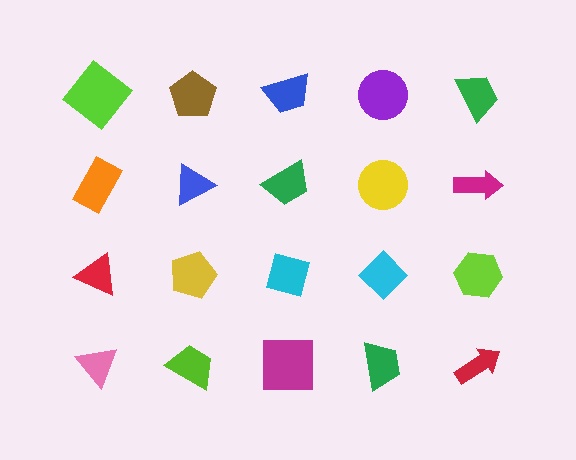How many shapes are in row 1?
5 shapes.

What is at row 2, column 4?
A yellow circle.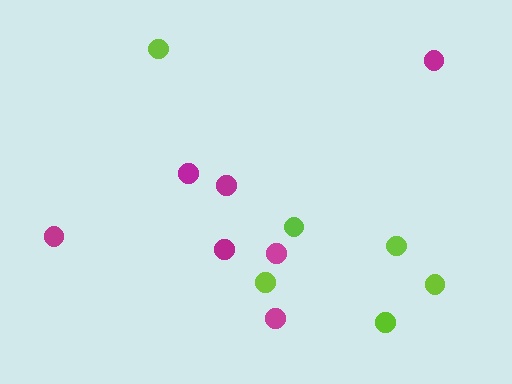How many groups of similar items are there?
There are 2 groups: one group of lime circles (6) and one group of magenta circles (7).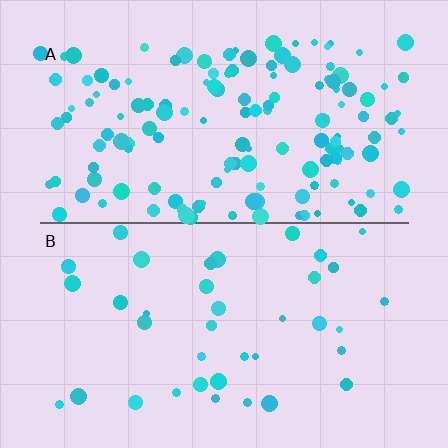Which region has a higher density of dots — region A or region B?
A (the top).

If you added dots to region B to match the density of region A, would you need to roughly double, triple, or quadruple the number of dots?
Approximately quadruple.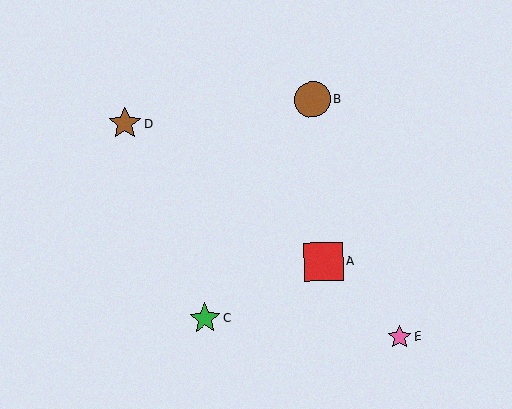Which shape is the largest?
The red square (labeled A) is the largest.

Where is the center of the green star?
The center of the green star is at (205, 318).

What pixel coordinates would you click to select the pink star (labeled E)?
Click at (400, 337) to select the pink star E.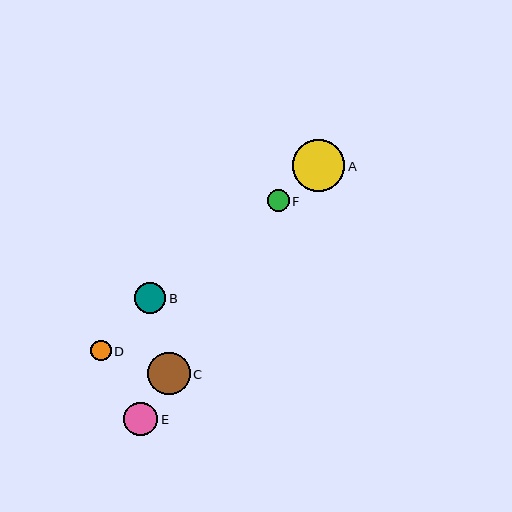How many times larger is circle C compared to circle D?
Circle C is approximately 2.1 times the size of circle D.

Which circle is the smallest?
Circle D is the smallest with a size of approximately 20 pixels.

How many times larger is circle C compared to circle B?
Circle C is approximately 1.4 times the size of circle B.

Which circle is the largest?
Circle A is the largest with a size of approximately 52 pixels.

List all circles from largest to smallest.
From largest to smallest: A, C, E, B, F, D.